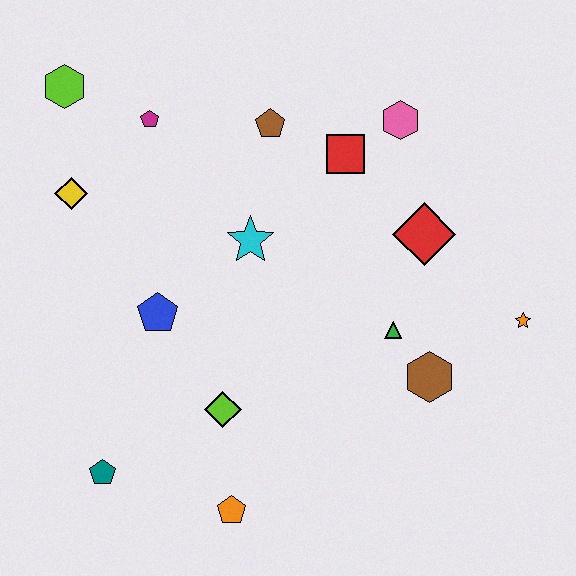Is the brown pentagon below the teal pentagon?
No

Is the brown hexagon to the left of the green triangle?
No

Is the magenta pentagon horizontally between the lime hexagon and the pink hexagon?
Yes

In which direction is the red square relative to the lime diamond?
The red square is above the lime diamond.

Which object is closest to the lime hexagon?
The magenta pentagon is closest to the lime hexagon.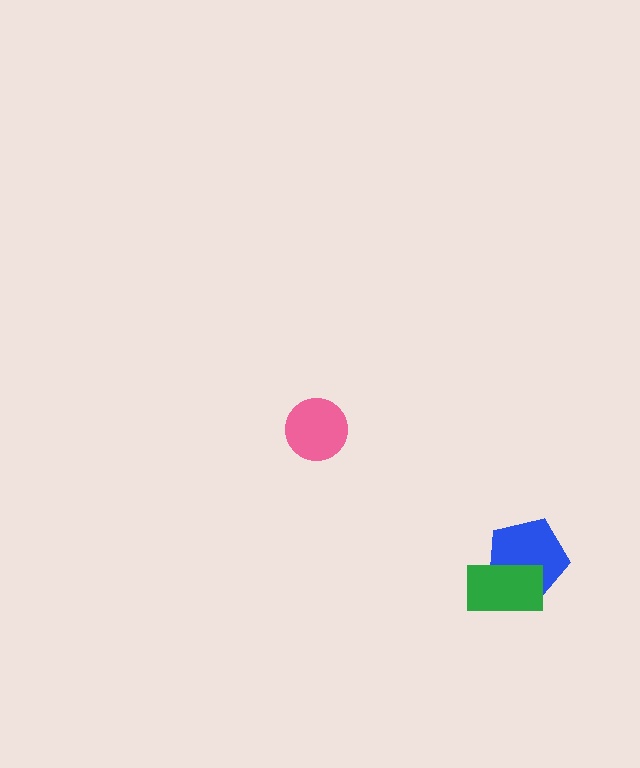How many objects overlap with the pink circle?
0 objects overlap with the pink circle.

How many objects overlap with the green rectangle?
1 object overlaps with the green rectangle.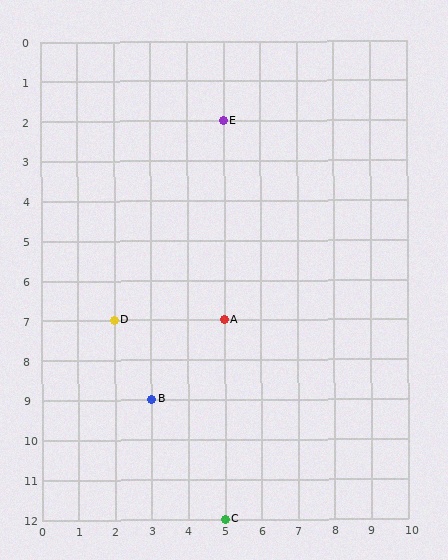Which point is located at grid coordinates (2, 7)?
Point D is at (2, 7).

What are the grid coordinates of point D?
Point D is at grid coordinates (2, 7).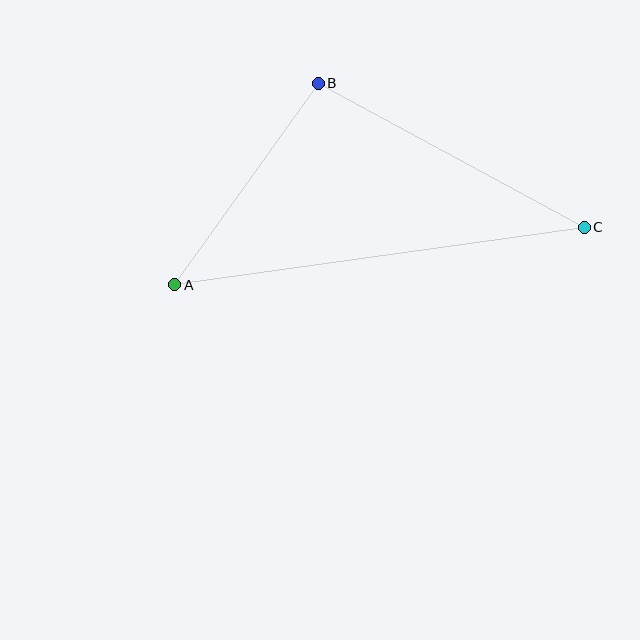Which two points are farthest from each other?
Points A and C are farthest from each other.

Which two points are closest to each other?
Points A and B are closest to each other.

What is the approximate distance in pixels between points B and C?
The distance between B and C is approximately 302 pixels.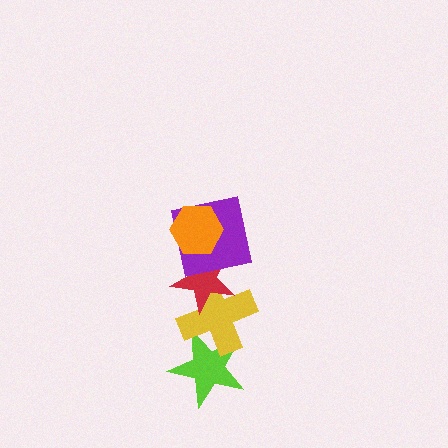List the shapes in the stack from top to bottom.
From top to bottom: the orange hexagon, the purple square, the red star, the yellow cross, the lime star.